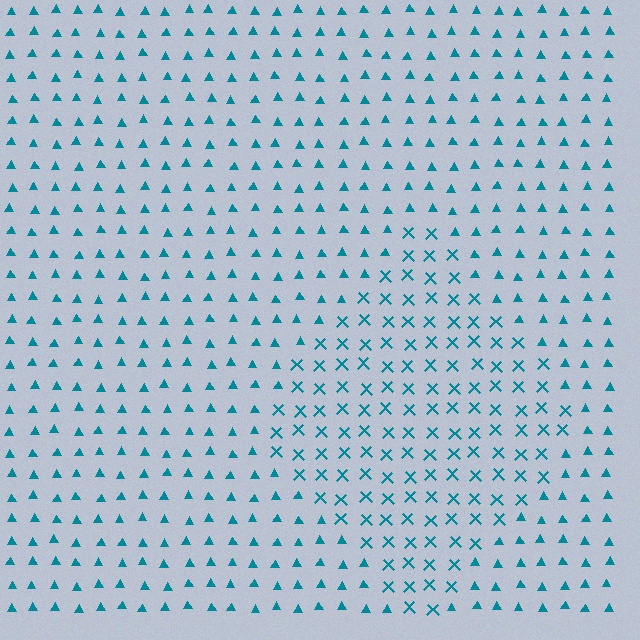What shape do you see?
I see a diamond.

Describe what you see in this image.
The image is filled with small teal elements arranged in a uniform grid. A diamond-shaped region contains X marks, while the surrounding area contains triangles. The boundary is defined purely by the change in element shape.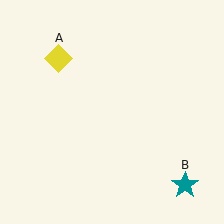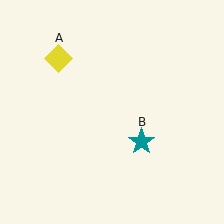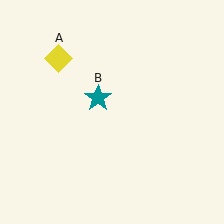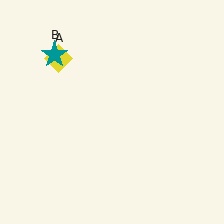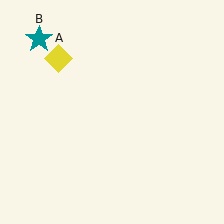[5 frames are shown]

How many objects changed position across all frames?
1 object changed position: teal star (object B).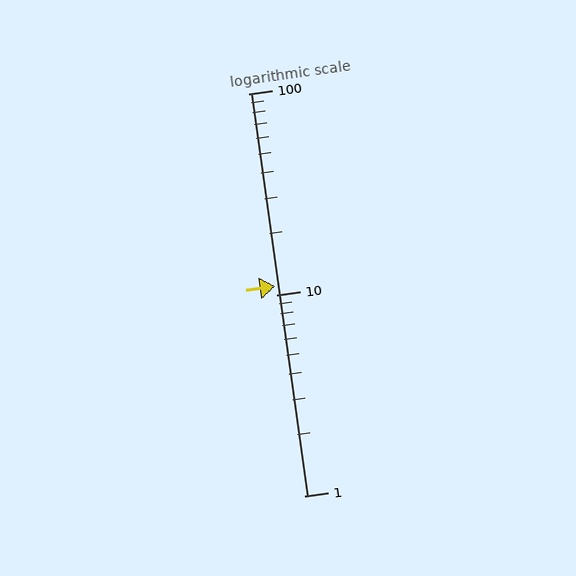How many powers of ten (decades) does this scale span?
The scale spans 2 decades, from 1 to 100.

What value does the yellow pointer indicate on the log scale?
The pointer indicates approximately 11.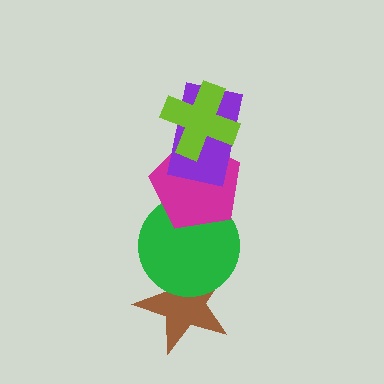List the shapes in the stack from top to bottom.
From top to bottom: the lime cross, the purple rectangle, the magenta pentagon, the green circle, the brown star.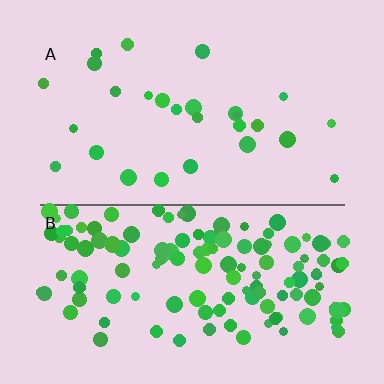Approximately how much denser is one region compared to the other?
Approximately 4.7× — region B over region A.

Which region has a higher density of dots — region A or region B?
B (the bottom).